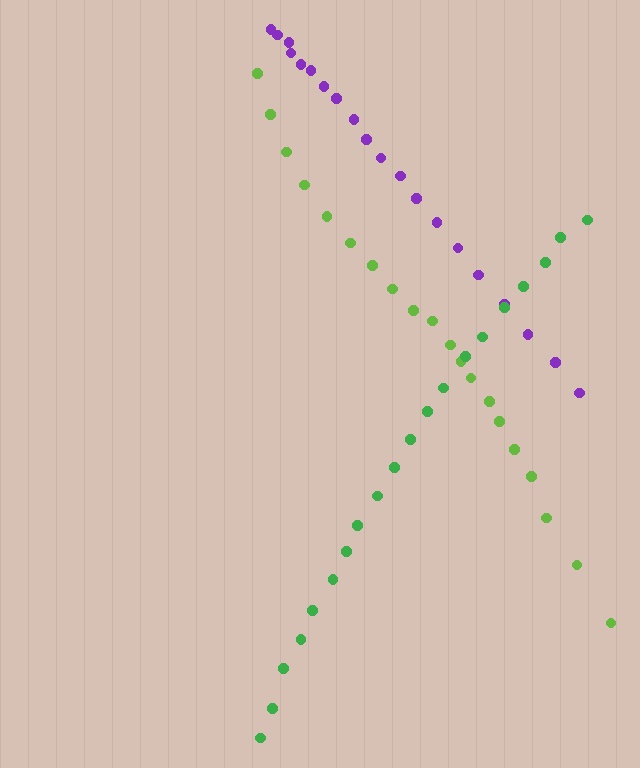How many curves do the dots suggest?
There are 3 distinct paths.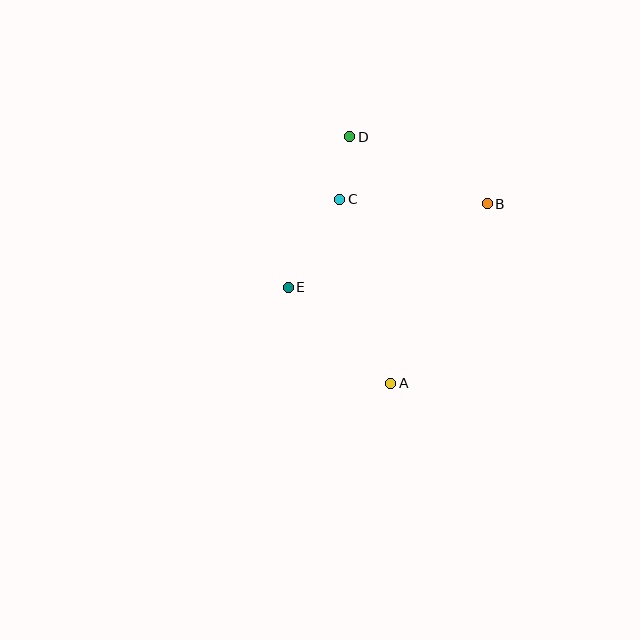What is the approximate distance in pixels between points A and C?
The distance between A and C is approximately 191 pixels.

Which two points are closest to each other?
Points C and D are closest to each other.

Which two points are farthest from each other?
Points A and D are farthest from each other.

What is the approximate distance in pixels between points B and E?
The distance between B and E is approximately 216 pixels.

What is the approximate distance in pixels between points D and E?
The distance between D and E is approximately 162 pixels.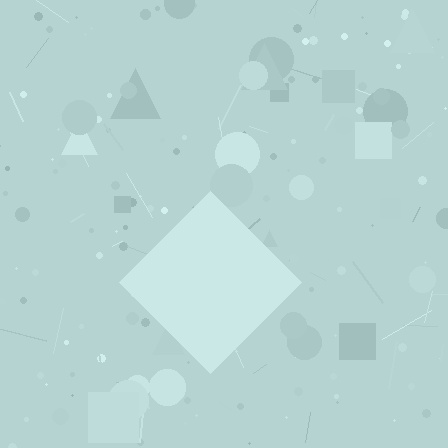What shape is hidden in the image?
A diamond is hidden in the image.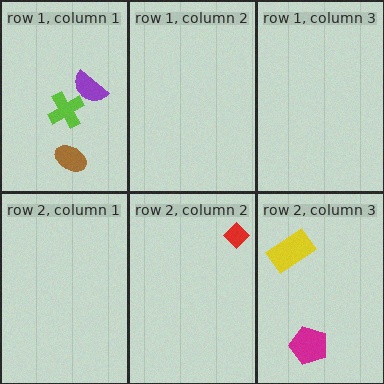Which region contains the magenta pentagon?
The row 2, column 3 region.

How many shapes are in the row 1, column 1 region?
3.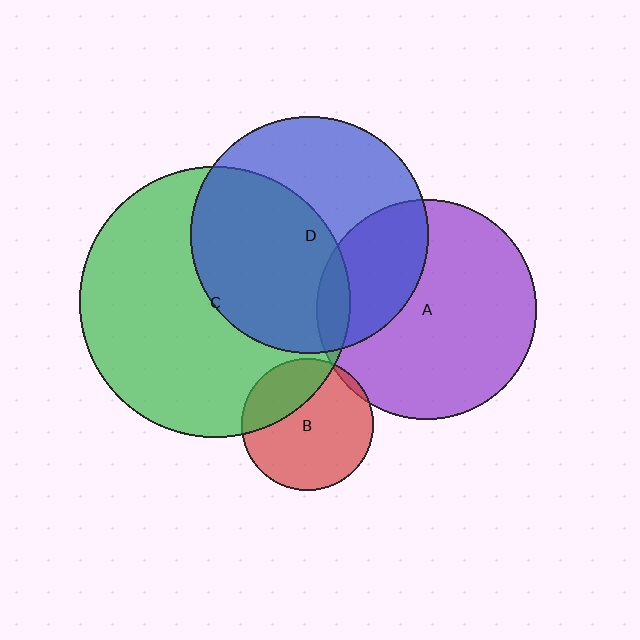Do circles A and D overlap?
Yes.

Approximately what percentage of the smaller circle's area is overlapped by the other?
Approximately 30%.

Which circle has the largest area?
Circle C (green).